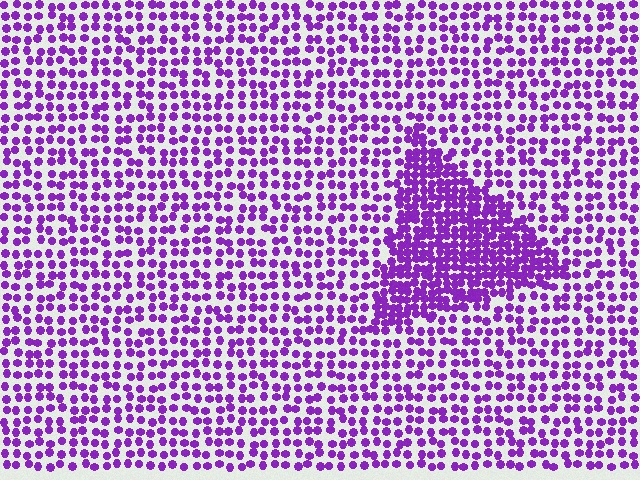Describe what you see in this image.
The image contains small purple elements arranged at two different densities. A triangle-shaped region is visible where the elements are more densely packed than the surrounding area.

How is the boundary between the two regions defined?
The boundary is defined by a change in element density (approximately 2.1x ratio). All elements are the same color, size, and shape.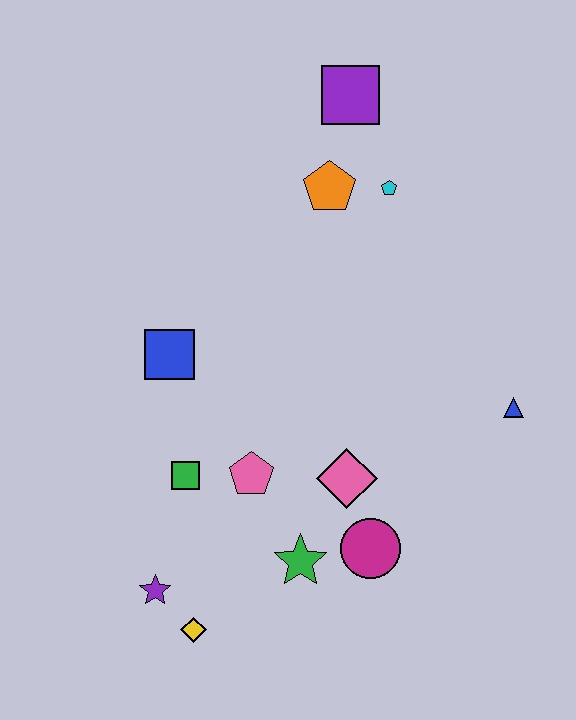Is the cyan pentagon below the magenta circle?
No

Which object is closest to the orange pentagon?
The cyan pentagon is closest to the orange pentagon.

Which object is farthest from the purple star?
The purple square is farthest from the purple star.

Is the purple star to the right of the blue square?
No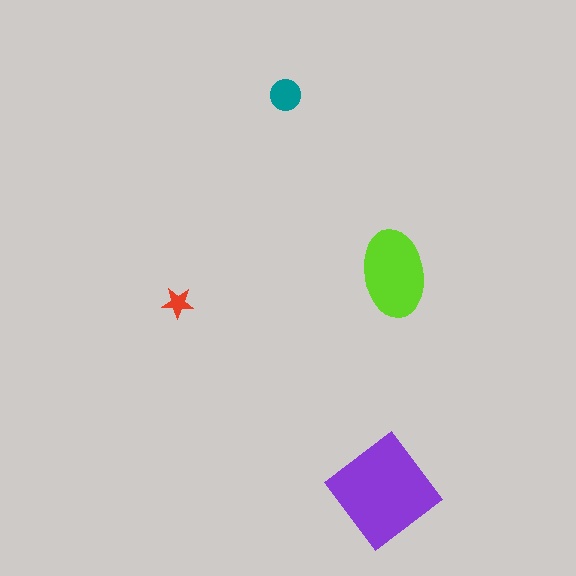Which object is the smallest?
The red star.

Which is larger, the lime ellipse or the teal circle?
The lime ellipse.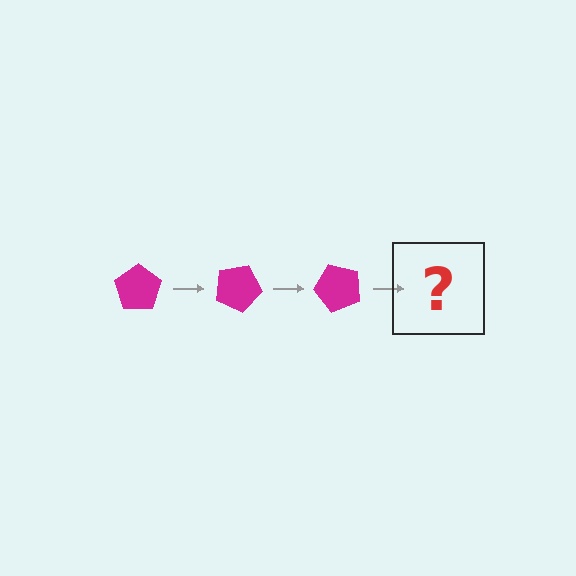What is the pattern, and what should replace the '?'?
The pattern is that the pentagon rotates 25 degrees each step. The '?' should be a magenta pentagon rotated 75 degrees.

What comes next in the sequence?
The next element should be a magenta pentagon rotated 75 degrees.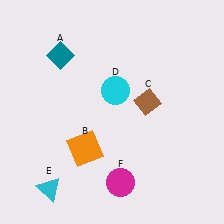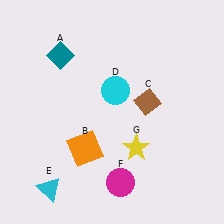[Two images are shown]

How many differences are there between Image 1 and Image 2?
There is 1 difference between the two images.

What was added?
A yellow star (G) was added in Image 2.